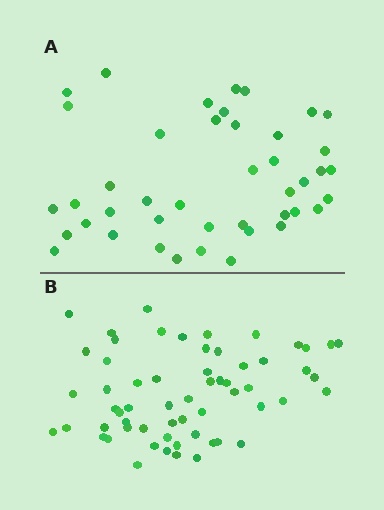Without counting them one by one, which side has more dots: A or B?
Region B (the bottom region) has more dots.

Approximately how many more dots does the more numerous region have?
Region B has approximately 15 more dots than region A.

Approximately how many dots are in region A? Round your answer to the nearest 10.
About 40 dots. (The exact count is 43, which rounds to 40.)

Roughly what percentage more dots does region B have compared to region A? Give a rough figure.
About 40% more.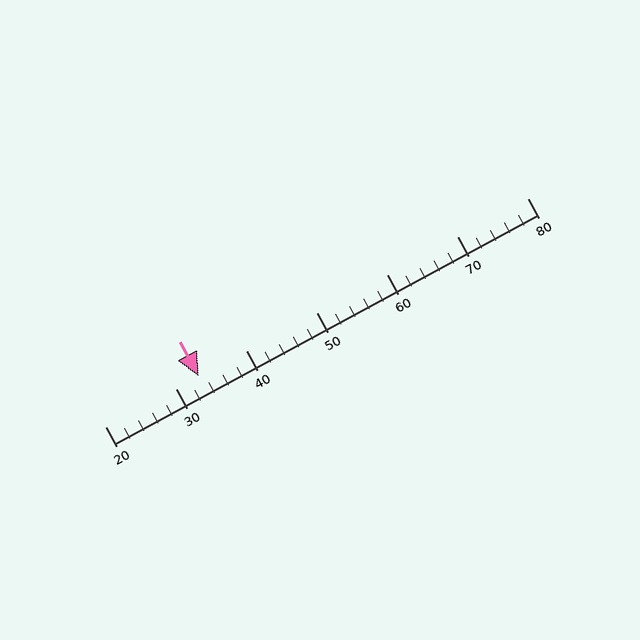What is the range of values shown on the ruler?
The ruler shows values from 20 to 80.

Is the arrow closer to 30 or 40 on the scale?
The arrow is closer to 30.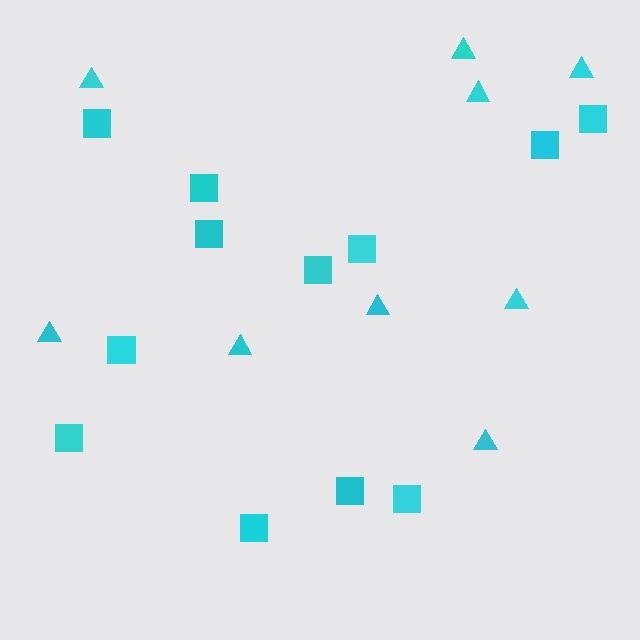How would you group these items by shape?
There are 2 groups: one group of squares (12) and one group of triangles (9).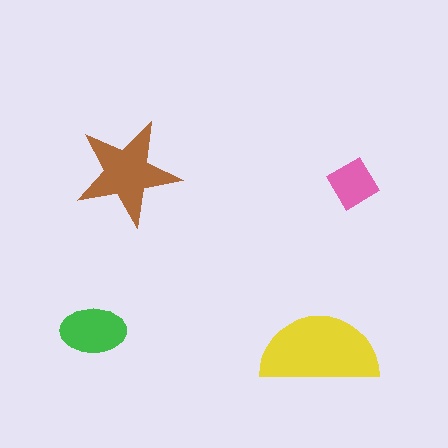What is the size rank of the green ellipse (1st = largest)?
3rd.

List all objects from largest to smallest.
The yellow semicircle, the brown star, the green ellipse, the pink diamond.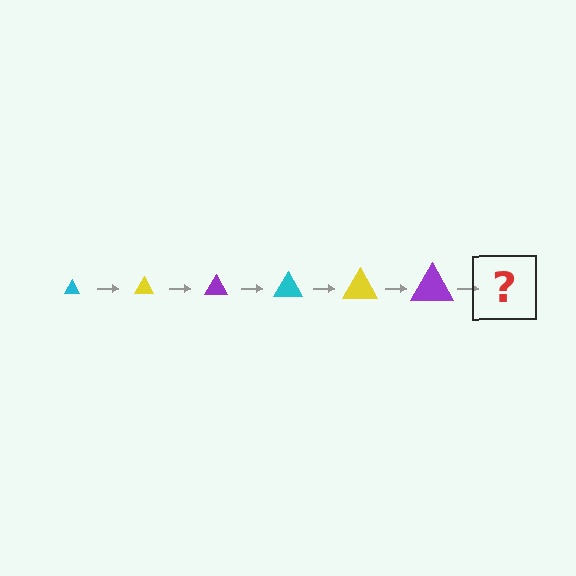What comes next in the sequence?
The next element should be a cyan triangle, larger than the previous one.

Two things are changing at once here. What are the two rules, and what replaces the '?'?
The two rules are that the triangle grows larger each step and the color cycles through cyan, yellow, and purple. The '?' should be a cyan triangle, larger than the previous one.